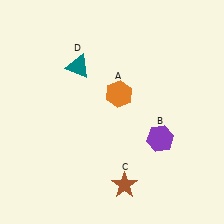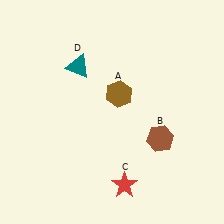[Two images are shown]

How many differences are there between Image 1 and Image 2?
There are 3 differences between the two images.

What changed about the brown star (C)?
In Image 1, C is brown. In Image 2, it changed to red.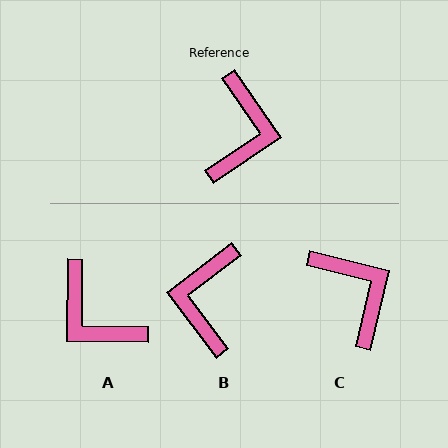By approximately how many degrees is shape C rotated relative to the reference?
Approximately 42 degrees counter-clockwise.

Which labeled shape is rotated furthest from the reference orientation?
B, about 177 degrees away.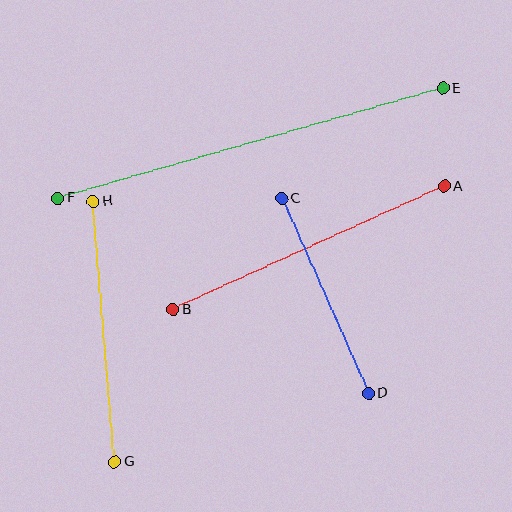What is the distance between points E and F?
The distance is approximately 400 pixels.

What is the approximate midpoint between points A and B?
The midpoint is at approximately (309, 248) pixels.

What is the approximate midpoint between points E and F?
The midpoint is at approximately (250, 143) pixels.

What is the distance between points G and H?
The distance is approximately 261 pixels.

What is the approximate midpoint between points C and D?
The midpoint is at approximately (325, 296) pixels.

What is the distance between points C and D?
The distance is approximately 213 pixels.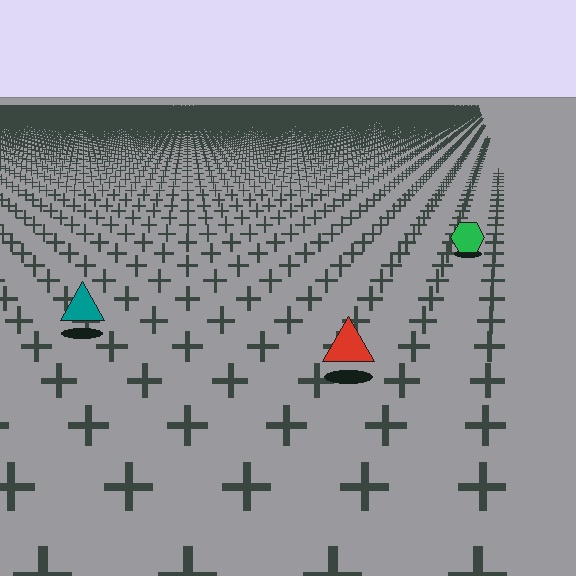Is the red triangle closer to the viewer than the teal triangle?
Yes. The red triangle is closer — you can tell from the texture gradient: the ground texture is coarser near it.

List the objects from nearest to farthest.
From nearest to farthest: the red triangle, the teal triangle, the green hexagon.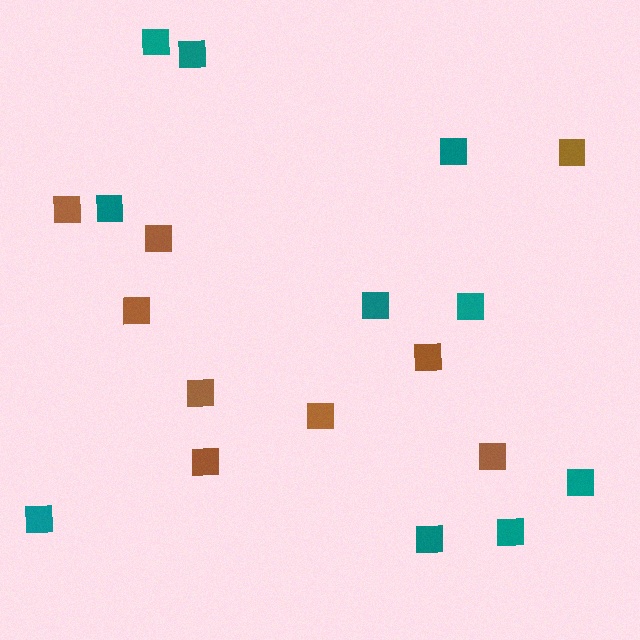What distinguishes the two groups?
There are 2 groups: one group of brown squares (9) and one group of teal squares (10).